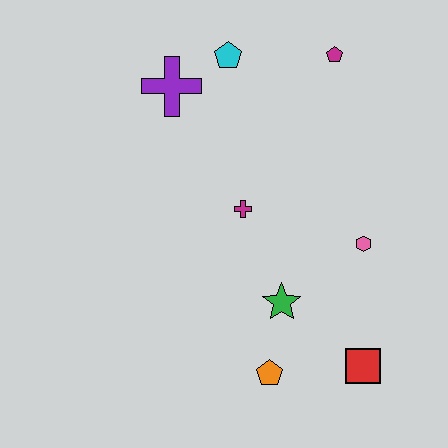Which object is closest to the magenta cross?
The green star is closest to the magenta cross.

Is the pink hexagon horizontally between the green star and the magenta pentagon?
No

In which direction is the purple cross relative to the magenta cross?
The purple cross is above the magenta cross.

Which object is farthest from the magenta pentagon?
The orange pentagon is farthest from the magenta pentagon.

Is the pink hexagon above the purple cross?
No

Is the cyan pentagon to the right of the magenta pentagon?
No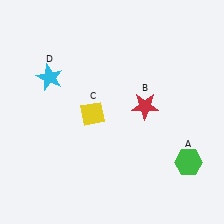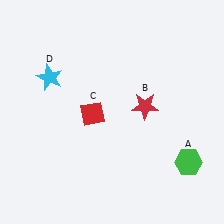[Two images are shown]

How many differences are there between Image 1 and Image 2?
There is 1 difference between the two images.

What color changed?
The diamond (C) changed from yellow in Image 1 to red in Image 2.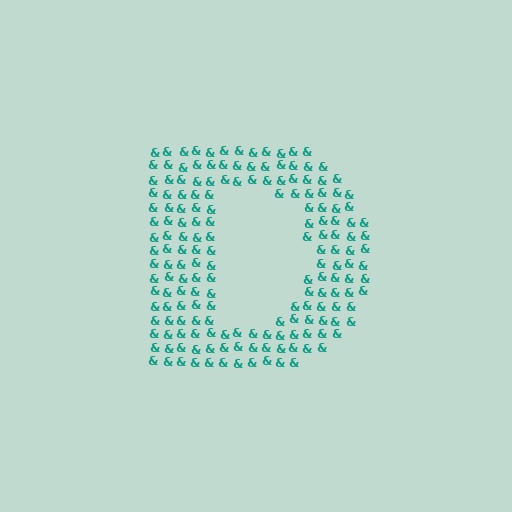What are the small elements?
The small elements are ampersands.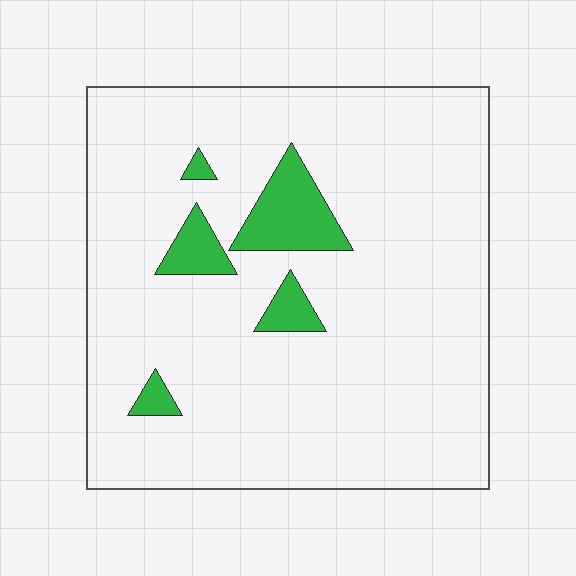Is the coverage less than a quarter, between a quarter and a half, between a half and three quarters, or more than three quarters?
Less than a quarter.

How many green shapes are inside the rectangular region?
5.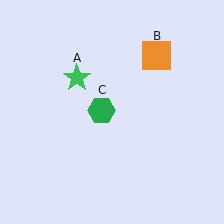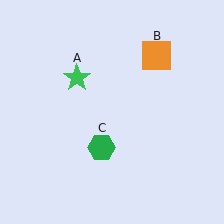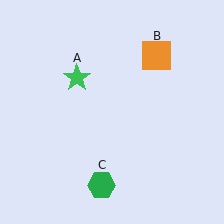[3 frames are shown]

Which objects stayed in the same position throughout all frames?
Green star (object A) and orange square (object B) remained stationary.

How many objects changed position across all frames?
1 object changed position: green hexagon (object C).